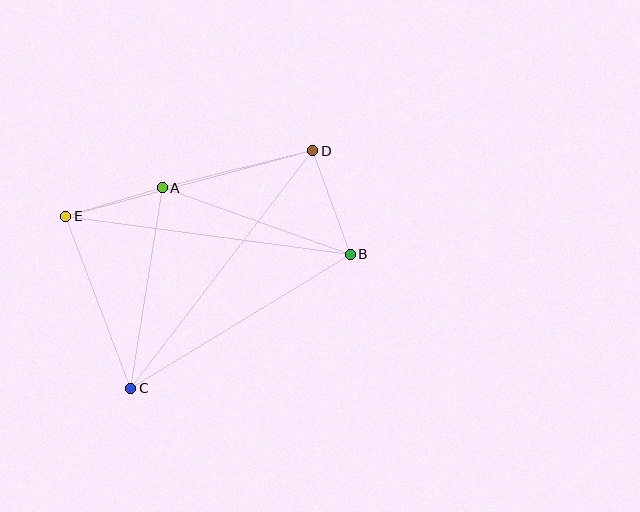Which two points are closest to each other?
Points A and E are closest to each other.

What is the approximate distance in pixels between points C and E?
The distance between C and E is approximately 184 pixels.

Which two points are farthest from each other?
Points C and D are farthest from each other.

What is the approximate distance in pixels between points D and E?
The distance between D and E is approximately 255 pixels.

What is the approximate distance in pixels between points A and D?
The distance between A and D is approximately 155 pixels.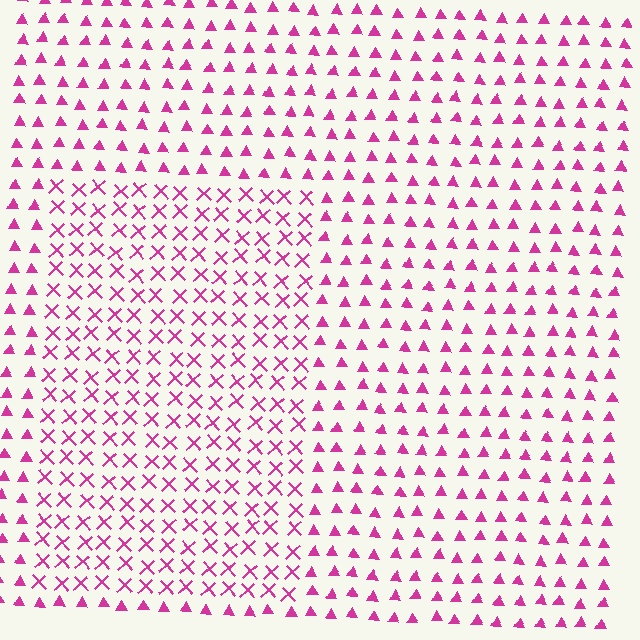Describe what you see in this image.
The image is filled with small magenta elements arranged in a uniform grid. A rectangle-shaped region contains X marks, while the surrounding area contains triangles. The boundary is defined purely by the change in element shape.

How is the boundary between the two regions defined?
The boundary is defined by a change in element shape: X marks inside vs. triangles outside. All elements share the same color and spacing.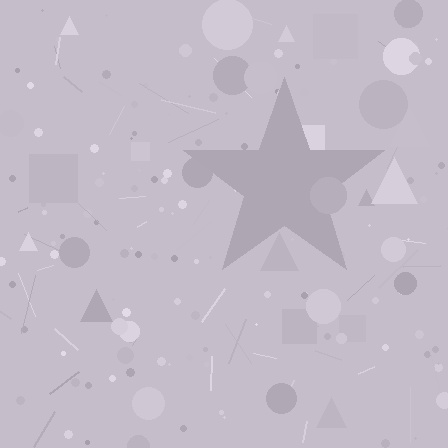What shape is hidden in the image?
A star is hidden in the image.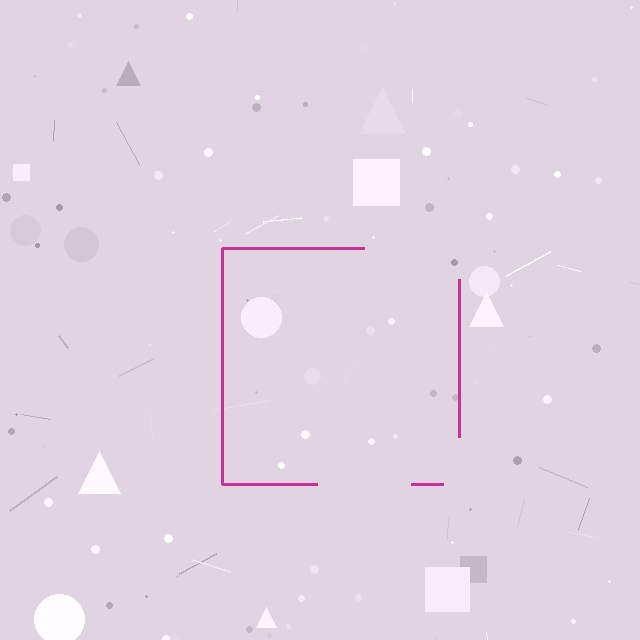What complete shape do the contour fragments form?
The contour fragments form a square.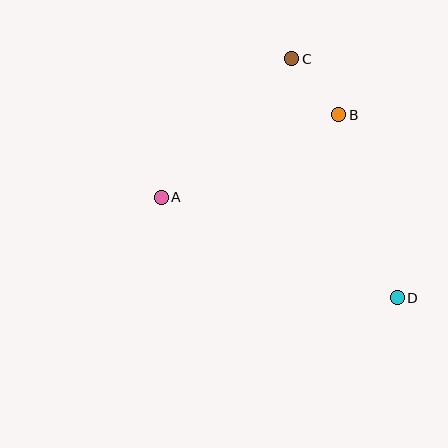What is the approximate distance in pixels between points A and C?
The distance between A and C is approximately 190 pixels.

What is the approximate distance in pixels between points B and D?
The distance between B and D is approximately 193 pixels.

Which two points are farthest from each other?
Points C and D are farthest from each other.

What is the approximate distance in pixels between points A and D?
The distance between A and D is approximately 257 pixels.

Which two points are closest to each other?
Points B and C are closest to each other.